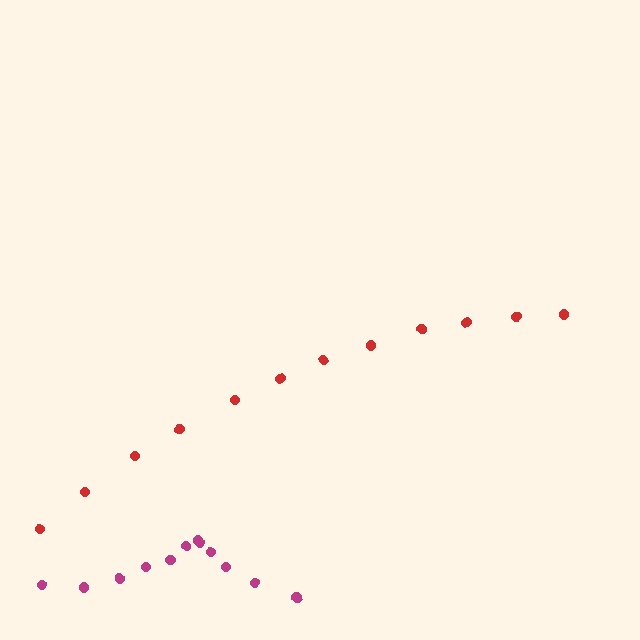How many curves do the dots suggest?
There are 2 distinct paths.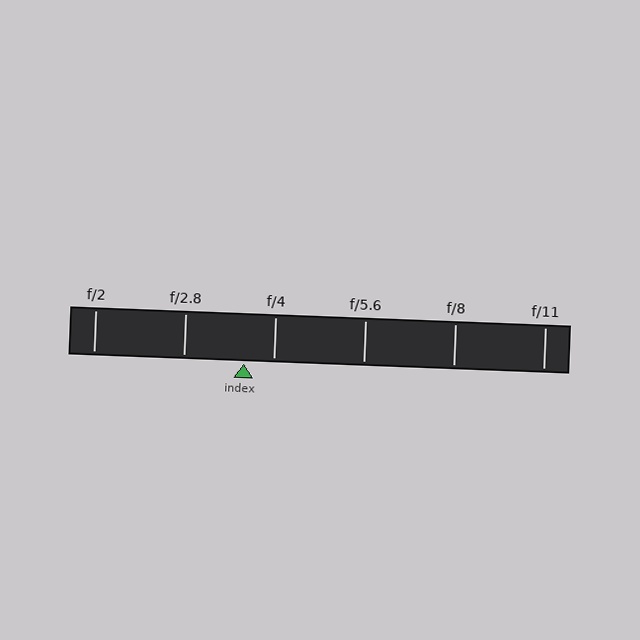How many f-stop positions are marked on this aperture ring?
There are 6 f-stop positions marked.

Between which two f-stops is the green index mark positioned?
The index mark is between f/2.8 and f/4.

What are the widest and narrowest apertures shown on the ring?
The widest aperture shown is f/2 and the narrowest is f/11.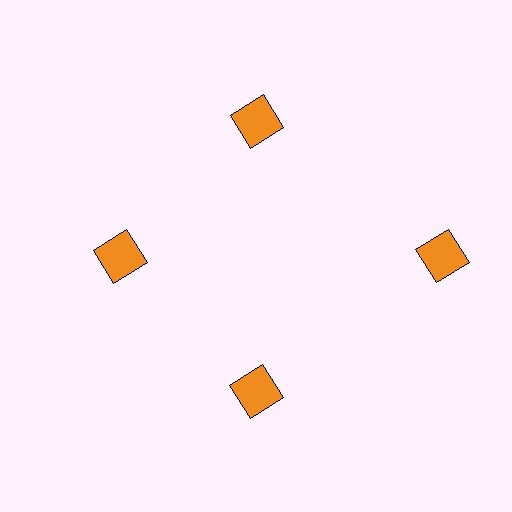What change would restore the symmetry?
The symmetry would be restored by moving it inward, back onto the ring so that all 4 squares sit at equal angles and equal distance from the center.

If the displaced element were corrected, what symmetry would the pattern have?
It would have 4-fold rotational symmetry — the pattern would map onto itself every 90 degrees.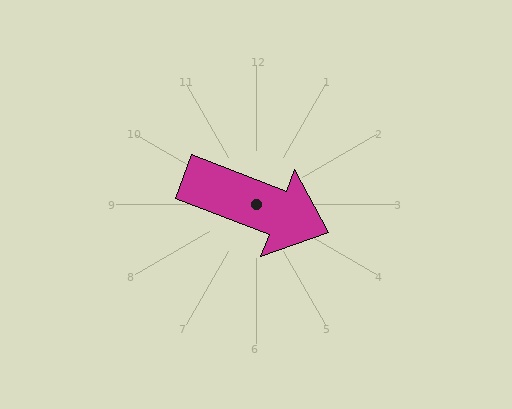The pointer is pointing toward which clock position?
Roughly 4 o'clock.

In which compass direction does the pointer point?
East.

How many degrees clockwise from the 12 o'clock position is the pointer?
Approximately 111 degrees.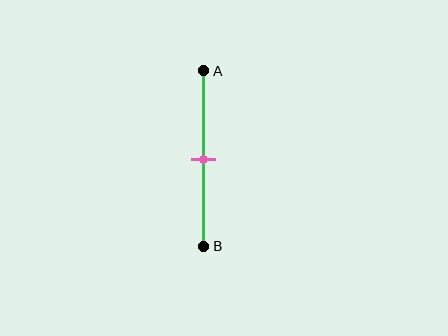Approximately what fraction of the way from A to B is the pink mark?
The pink mark is approximately 50% of the way from A to B.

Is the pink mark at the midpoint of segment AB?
Yes, the mark is approximately at the midpoint.